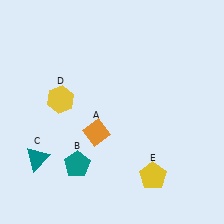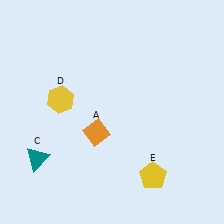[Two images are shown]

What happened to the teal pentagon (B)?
The teal pentagon (B) was removed in Image 2. It was in the bottom-left area of Image 1.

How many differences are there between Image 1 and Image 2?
There is 1 difference between the two images.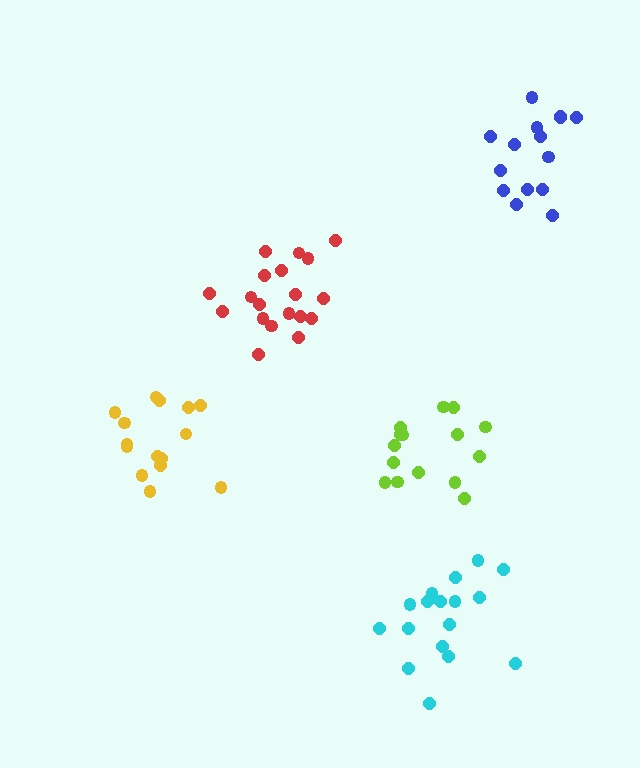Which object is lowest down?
The cyan cluster is bottommost.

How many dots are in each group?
Group 1: 15 dots, Group 2: 15 dots, Group 3: 19 dots, Group 4: 17 dots, Group 5: 15 dots (81 total).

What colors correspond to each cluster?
The clusters are colored: lime, yellow, red, cyan, blue.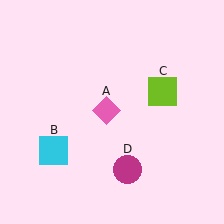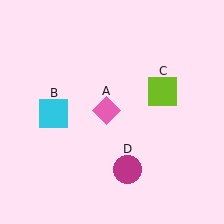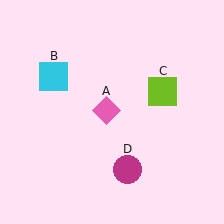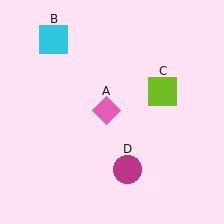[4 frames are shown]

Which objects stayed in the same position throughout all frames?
Pink diamond (object A) and lime square (object C) and magenta circle (object D) remained stationary.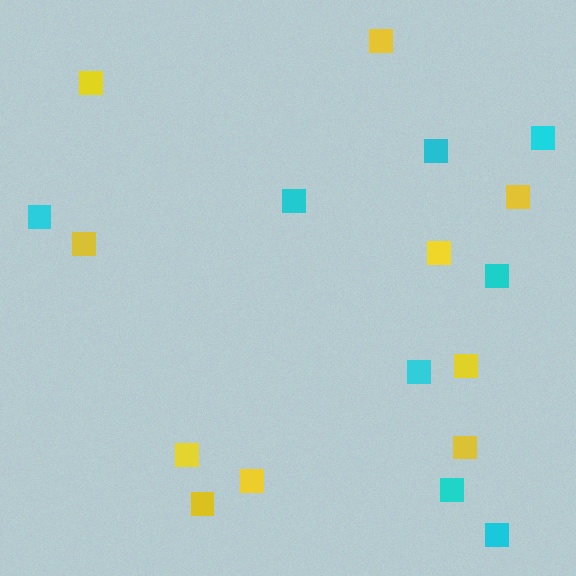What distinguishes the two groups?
There are 2 groups: one group of cyan squares (8) and one group of yellow squares (10).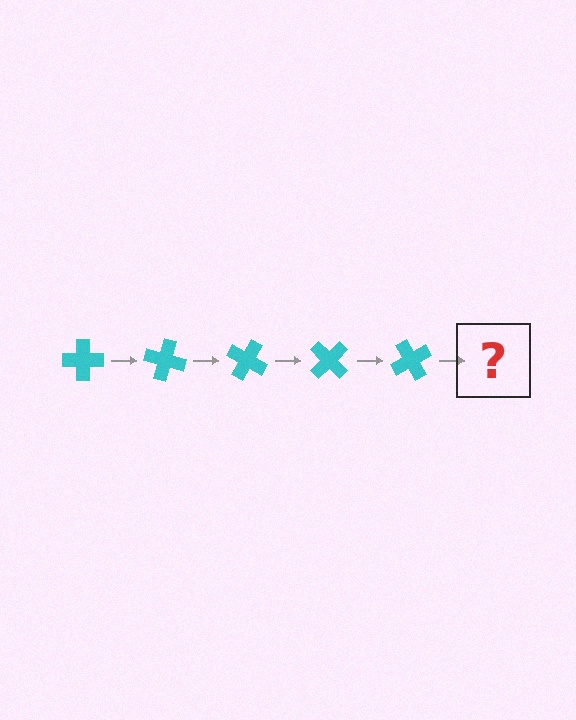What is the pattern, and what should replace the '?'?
The pattern is that the cross rotates 15 degrees each step. The '?' should be a cyan cross rotated 75 degrees.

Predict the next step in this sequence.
The next step is a cyan cross rotated 75 degrees.